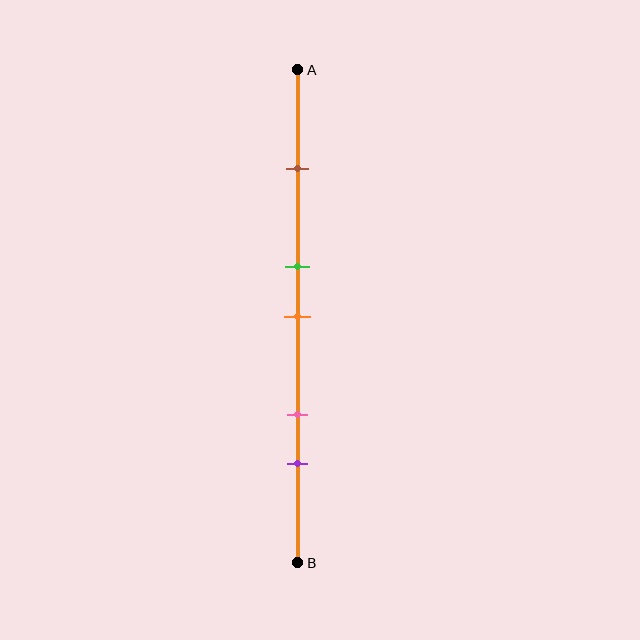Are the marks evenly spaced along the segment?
No, the marks are not evenly spaced.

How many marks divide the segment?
There are 5 marks dividing the segment.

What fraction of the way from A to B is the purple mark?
The purple mark is approximately 80% (0.8) of the way from A to B.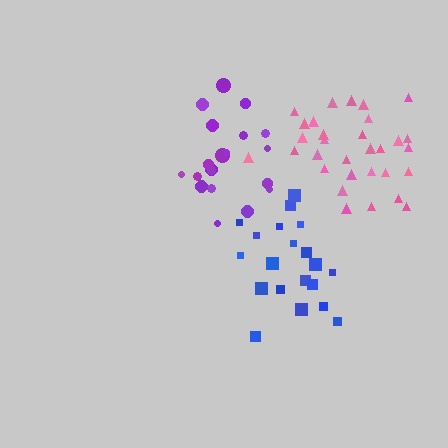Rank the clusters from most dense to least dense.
pink, purple, blue.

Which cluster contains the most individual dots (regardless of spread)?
Pink (31).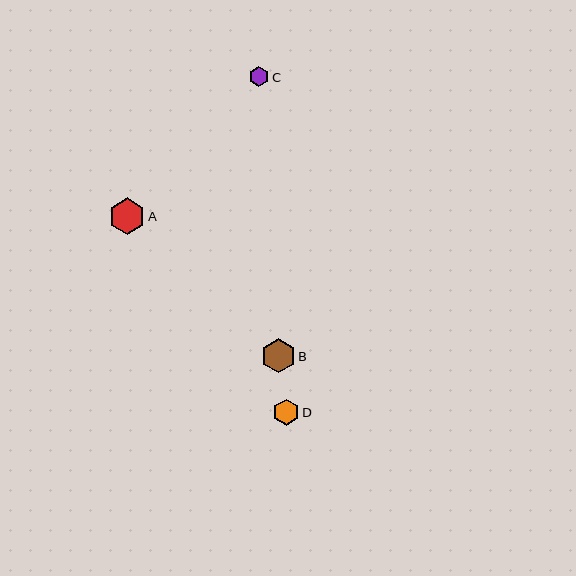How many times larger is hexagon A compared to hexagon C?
Hexagon A is approximately 1.8 times the size of hexagon C.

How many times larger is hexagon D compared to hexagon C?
Hexagon D is approximately 1.3 times the size of hexagon C.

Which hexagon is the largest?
Hexagon A is the largest with a size of approximately 36 pixels.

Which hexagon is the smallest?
Hexagon C is the smallest with a size of approximately 20 pixels.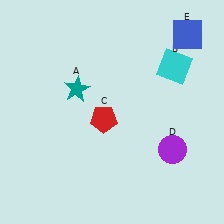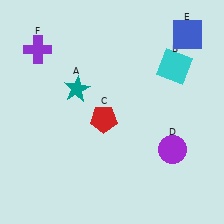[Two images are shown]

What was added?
A purple cross (F) was added in Image 2.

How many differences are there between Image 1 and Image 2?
There is 1 difference between the two images.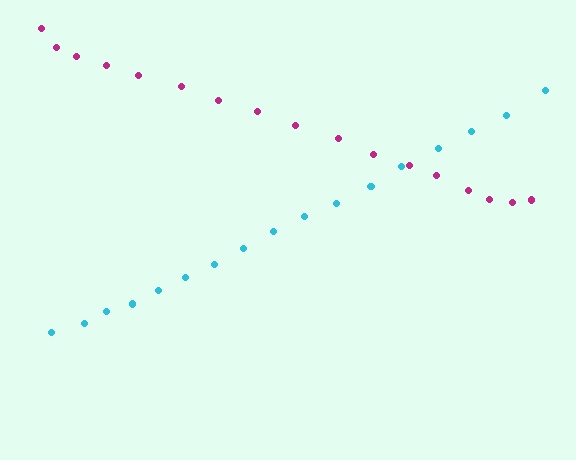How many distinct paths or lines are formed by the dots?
There are 2 distinct paths.